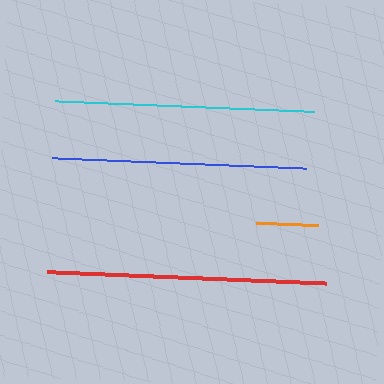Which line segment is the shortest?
The orange line is the shortest at approximately 62 pixels.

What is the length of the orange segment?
The orange segment is approximately 62 pixels long.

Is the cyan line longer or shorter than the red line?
The red line is longer than the cyan line.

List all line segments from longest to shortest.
From longest to shortest: red, cyan, blue, orange.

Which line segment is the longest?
The red line is the longest at approximately 281 pixels.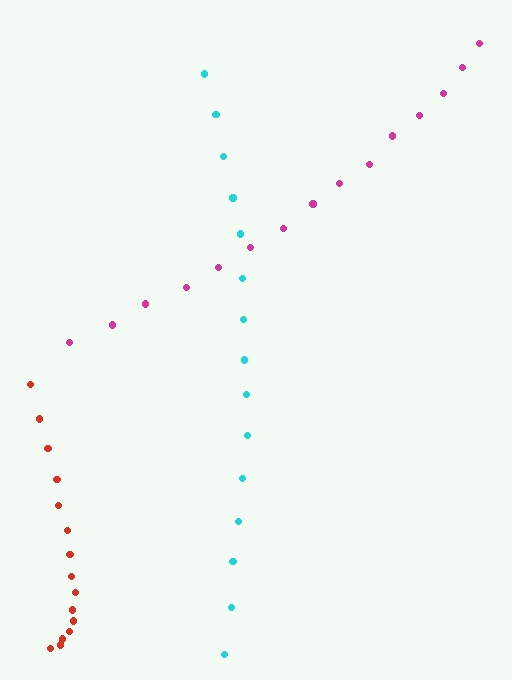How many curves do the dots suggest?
There are 3 distinct paths.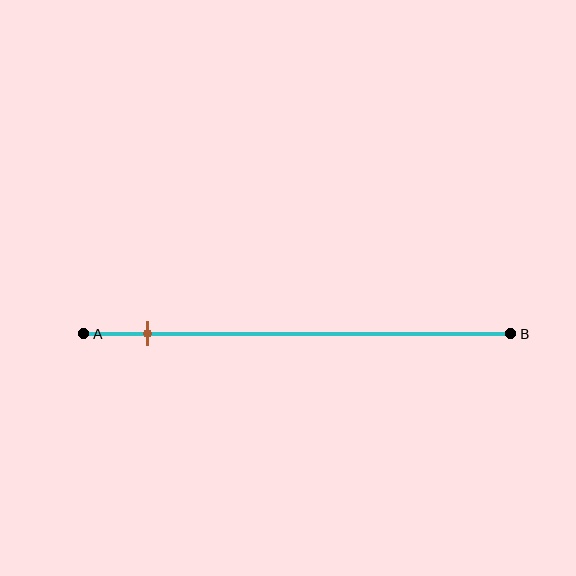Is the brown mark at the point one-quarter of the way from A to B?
No, the mark is at about 15% from A, not at the 25% one-quarter point.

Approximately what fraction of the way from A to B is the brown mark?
The brown mark is approximately 15% of the way from A to B.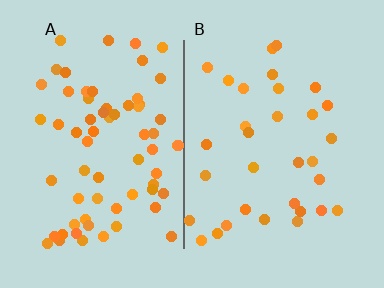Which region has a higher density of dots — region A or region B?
A (the left).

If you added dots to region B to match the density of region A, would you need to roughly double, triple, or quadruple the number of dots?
Approximately double.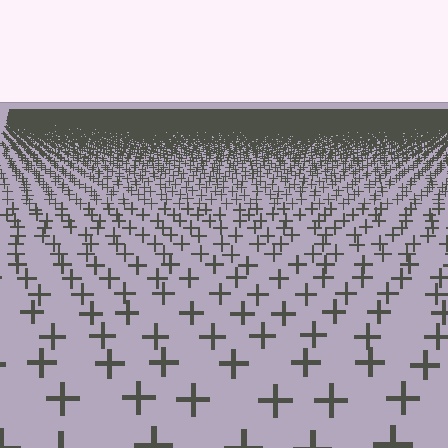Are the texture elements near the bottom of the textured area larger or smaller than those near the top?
Larger. Near the bottom, elements are closer to the viewer and appear at a bigger on-screen size.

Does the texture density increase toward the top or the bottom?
Density increases toward the top.